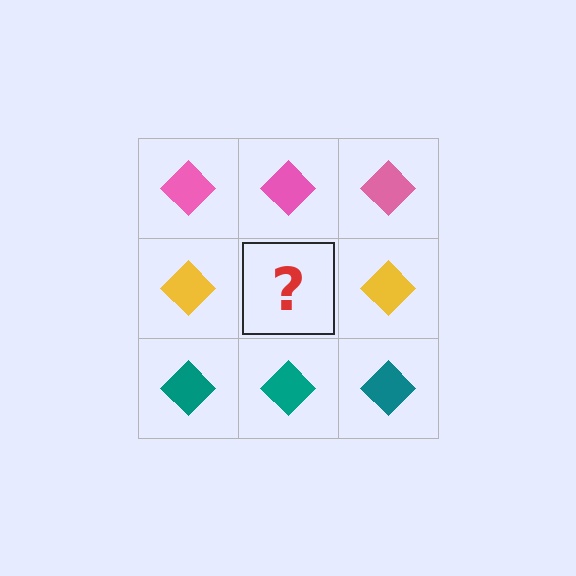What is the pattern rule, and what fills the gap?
The rule is that each row has a consistent color. The gap should be filled with a yellow diamond.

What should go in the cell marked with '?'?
The missing cell should contain a yellow diamond.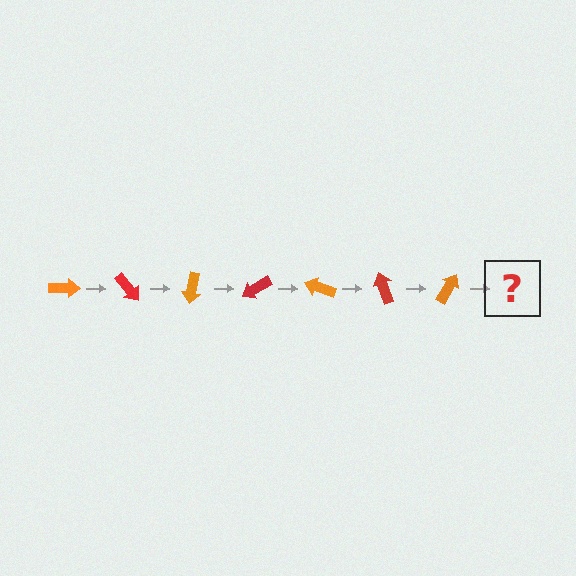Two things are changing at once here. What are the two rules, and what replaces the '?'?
The two rules are that it rotates 50 degrees each step and the color cycles through orange and red. The '?' should be a red arrow, rotated 350 degrees from the start.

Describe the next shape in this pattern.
It should be a red arrow, rotated 350 degrees from the start.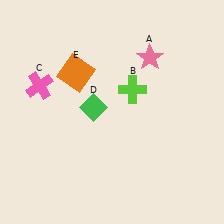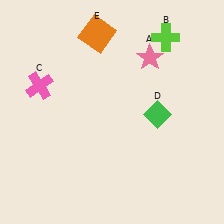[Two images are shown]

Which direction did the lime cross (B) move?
The lime cross (B) moved up.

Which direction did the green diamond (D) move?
The green diamond (D) moved right.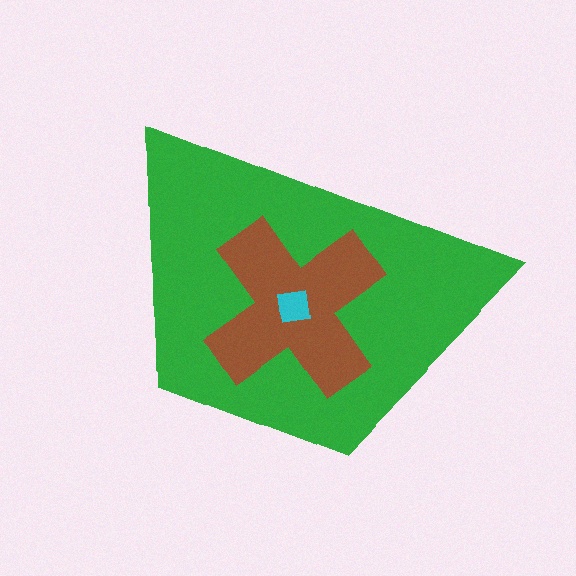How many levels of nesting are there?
3.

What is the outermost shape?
The green trapezoid.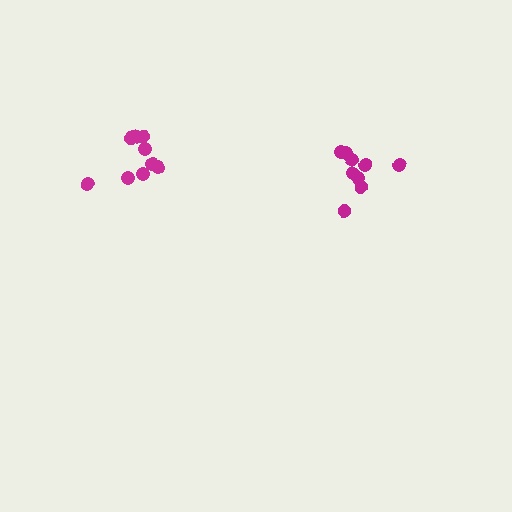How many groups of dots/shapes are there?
There are 2 groups.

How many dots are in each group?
Group 1: 9 dots, Group 2: 10 dots (19 total).